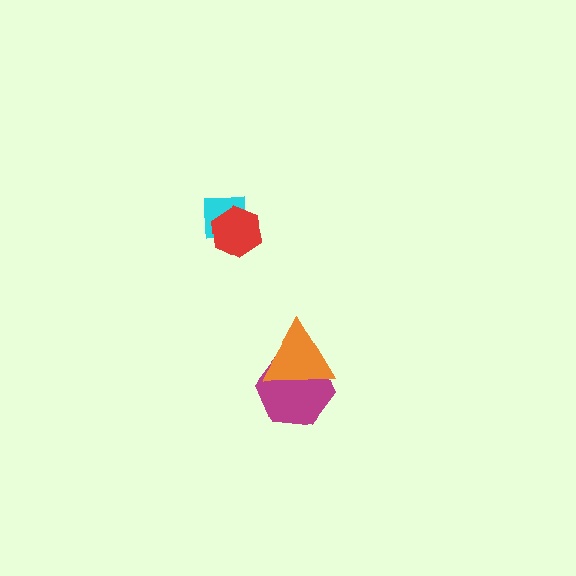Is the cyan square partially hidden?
Yes, it is partially covered by another shape.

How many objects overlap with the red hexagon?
1 object overlaps with the red hexagon.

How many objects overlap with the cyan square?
1 object overlaps with the cyan square.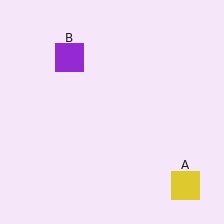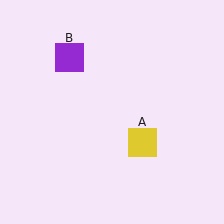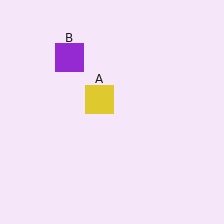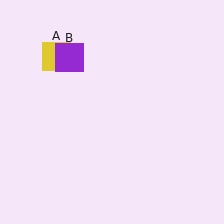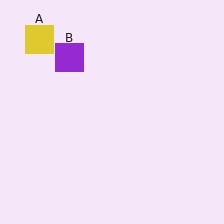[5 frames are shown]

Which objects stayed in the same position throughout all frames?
Purple square (object B) remained stationary.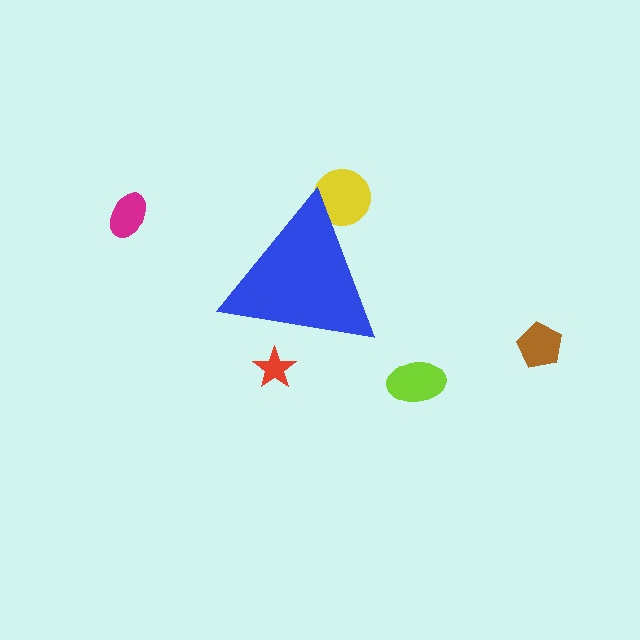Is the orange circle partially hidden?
Yes, the orange circle is partially hidden behind the blue triangle.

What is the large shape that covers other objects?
A blue triangle.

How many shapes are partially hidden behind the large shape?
3 shapes are partially hidden.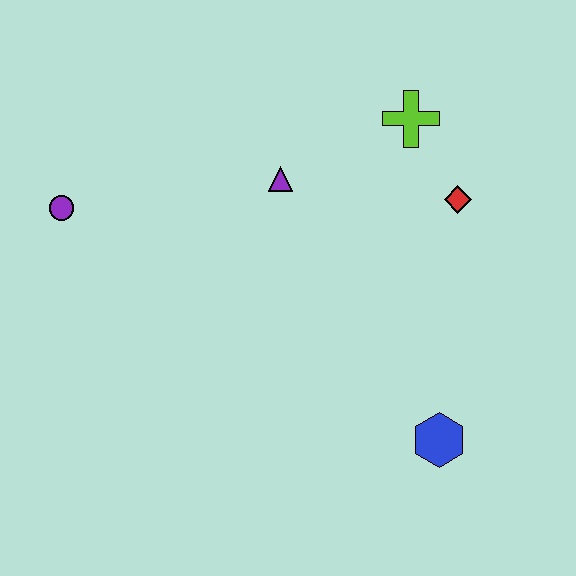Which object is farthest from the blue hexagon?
The purple circle is farthest from the blue hexagon.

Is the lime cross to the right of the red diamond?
No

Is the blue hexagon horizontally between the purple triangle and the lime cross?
No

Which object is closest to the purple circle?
The purple triangle is closest to the purple circle.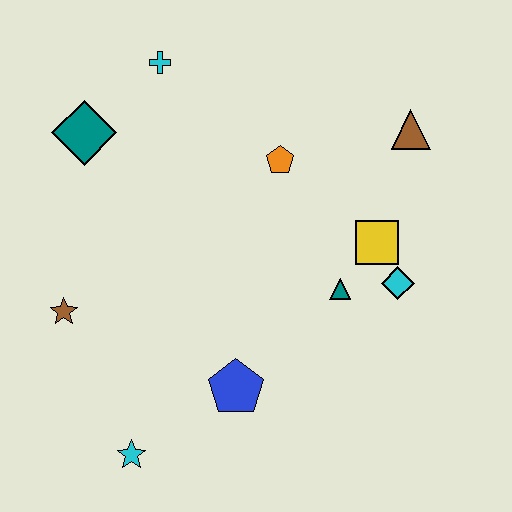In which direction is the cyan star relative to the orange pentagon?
The cyan star is below the orange pentagon.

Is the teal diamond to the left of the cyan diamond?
Yes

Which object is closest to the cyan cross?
The teal diamond is closest to the cyan cross.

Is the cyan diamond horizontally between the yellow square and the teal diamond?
No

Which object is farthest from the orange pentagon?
The cyan star is farthest from the orange pentagon.